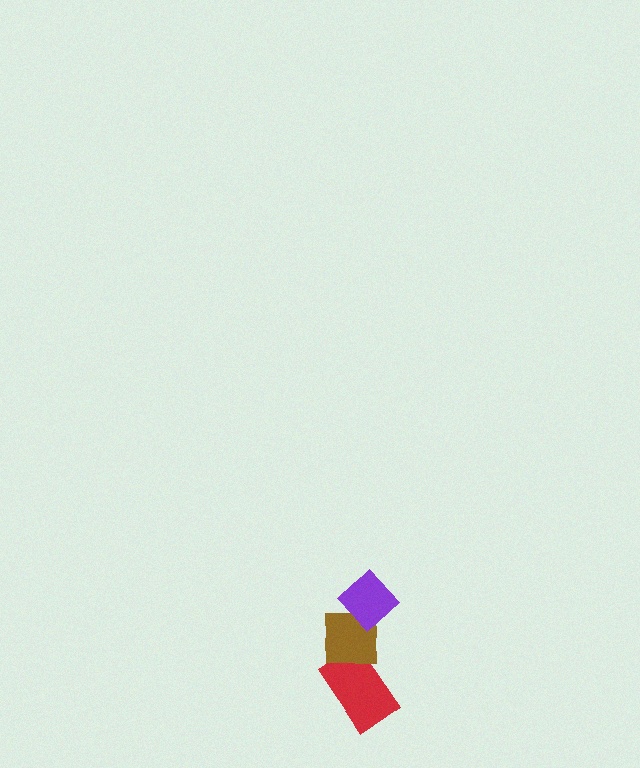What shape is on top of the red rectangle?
The brown square is on top of the red rectangle.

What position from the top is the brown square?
The brown square is 2nd from the top.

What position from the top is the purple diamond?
The purple diamond is 1st from the top.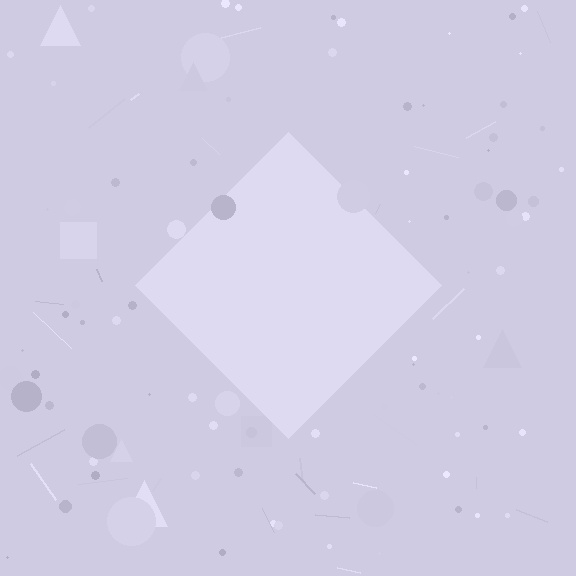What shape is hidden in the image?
A diamond is hidden in the image.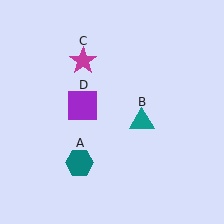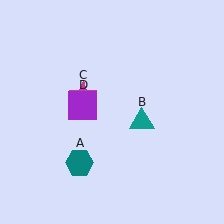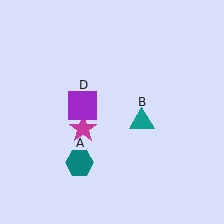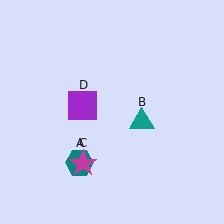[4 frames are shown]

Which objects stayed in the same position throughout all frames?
Teal hexagon (object A) and teal triangle (object B) and purple square (object D) remained stationary.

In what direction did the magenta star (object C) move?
The magenta star (object C) moved down.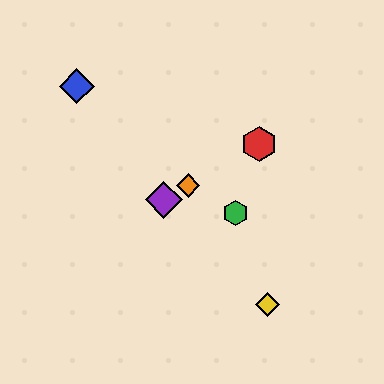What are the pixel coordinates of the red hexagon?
The red hexagon is at (259, 144).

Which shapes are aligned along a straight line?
The red hexagon, the purple diamond, the orange diamond are aligned along a straight line.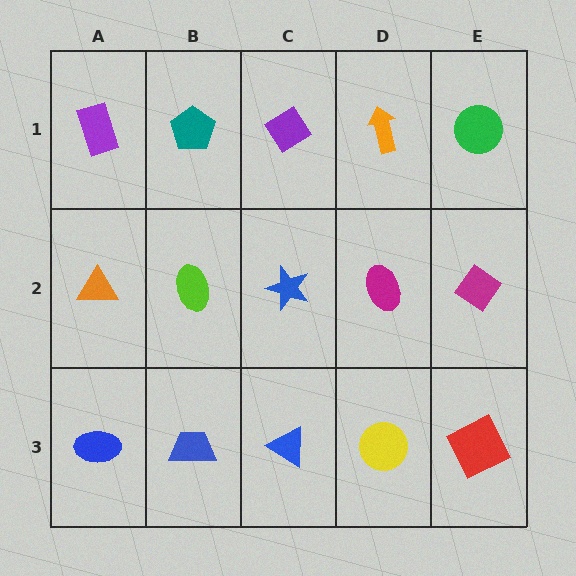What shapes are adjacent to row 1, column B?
A lime ellipse (row 2, column B), a purple rectangle (row 1, column A), a purple diamond (row 1, column C).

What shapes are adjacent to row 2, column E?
A green circle (row 1, column E), a red square (row 3, column E), a magenta ellipse (row 2, column D).